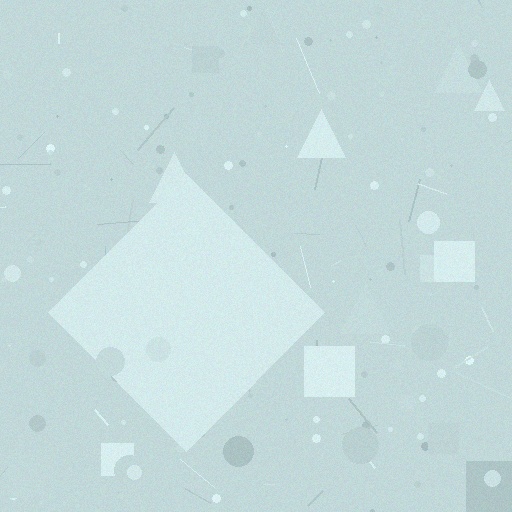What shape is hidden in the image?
A diamond is hidden in the image.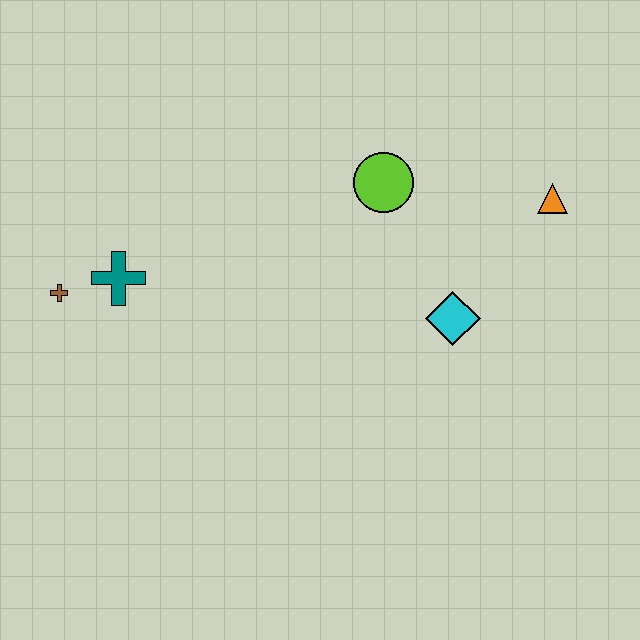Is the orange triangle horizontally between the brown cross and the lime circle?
No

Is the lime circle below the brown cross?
No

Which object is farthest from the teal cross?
The orange triangle is farthest from the teal cross.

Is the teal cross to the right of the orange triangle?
No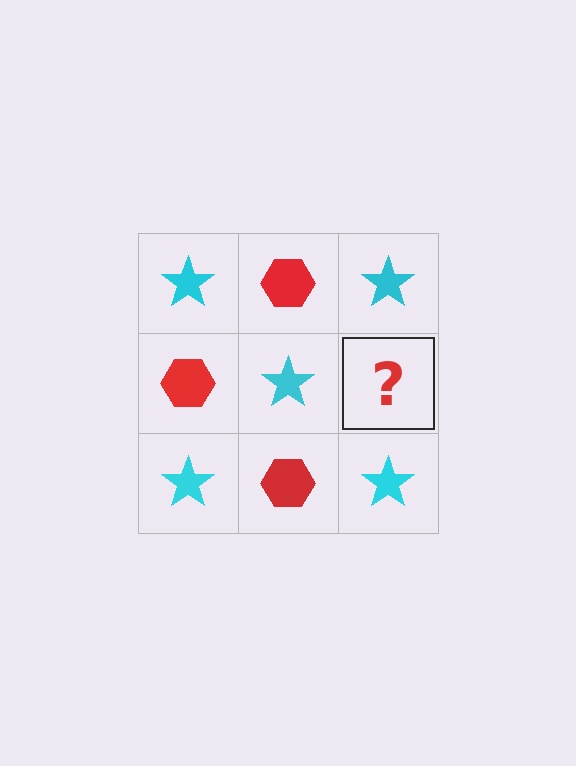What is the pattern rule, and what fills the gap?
The rule is that it alternates cyan star and red hexagon in a checkerboard pattern. The gap should be filled with a red hexagon.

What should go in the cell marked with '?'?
The missing cell should contain a red hexagon.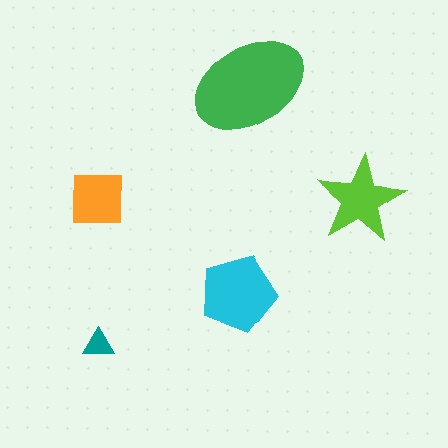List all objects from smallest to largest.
The teal triangle, the orange square, the lime star, the cyan pentagon, the green ellipse.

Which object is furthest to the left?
The orange square is leftmost.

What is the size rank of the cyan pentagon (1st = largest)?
2nd.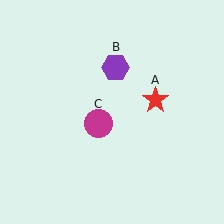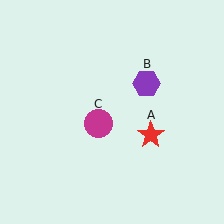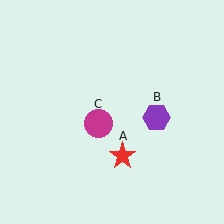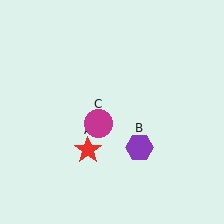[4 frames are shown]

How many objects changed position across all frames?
2 objects changed position: red star (object A), purple hexagon (object B).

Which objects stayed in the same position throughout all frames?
Magenta circle (object C) remained stationary.